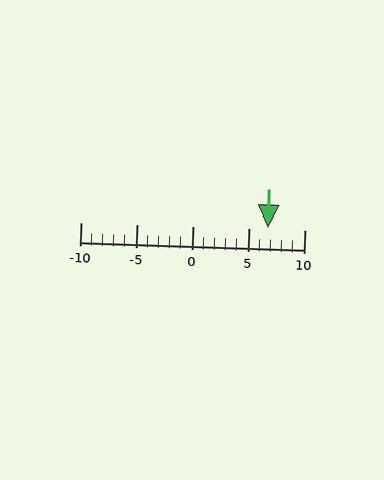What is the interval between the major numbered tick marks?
The major tick marks are spaced 5 units apart.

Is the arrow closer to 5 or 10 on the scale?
The arrow is closer to 5.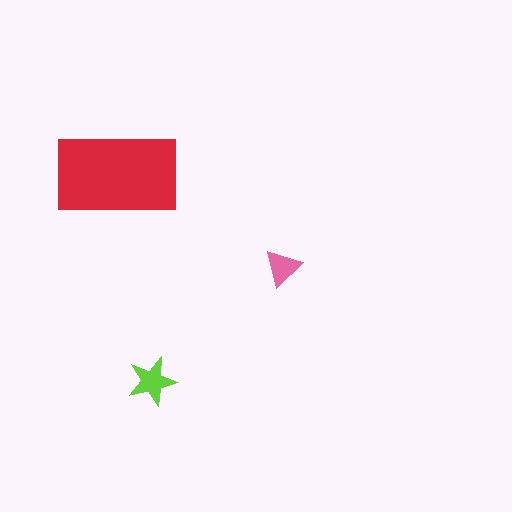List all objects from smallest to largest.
The pink triangle, the lime star, the red rectangle.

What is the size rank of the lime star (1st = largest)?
2nd.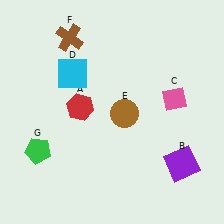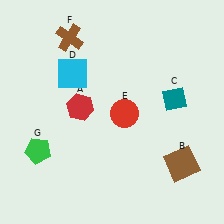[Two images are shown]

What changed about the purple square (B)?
In Image 1, B is purple. In Image 2, it changed to brown.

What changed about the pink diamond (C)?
In Image 1, C is pink. In Image 2, it changed to teal.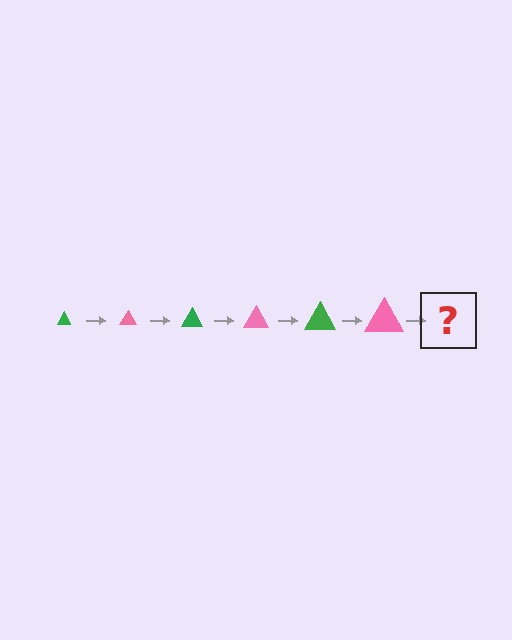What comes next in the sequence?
The next element should be a green triangle, larger than the previous one.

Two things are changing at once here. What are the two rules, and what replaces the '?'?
The two rules are that the triangle grows larger each step and the color cycles through green and pink. The '?' should be a green triangle, larger than the previous one.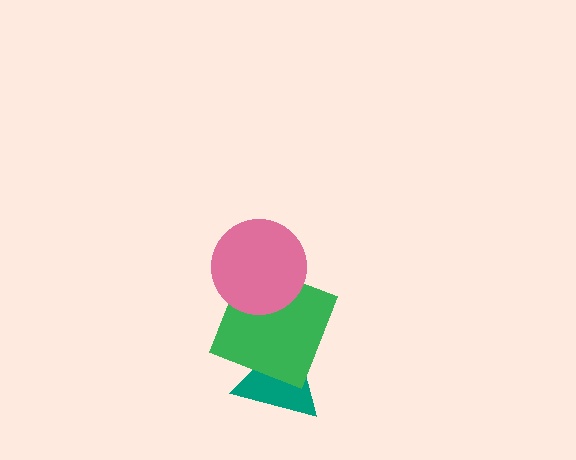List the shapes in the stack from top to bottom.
From top to bottom: the pink circle, the green square, the teal triangle.